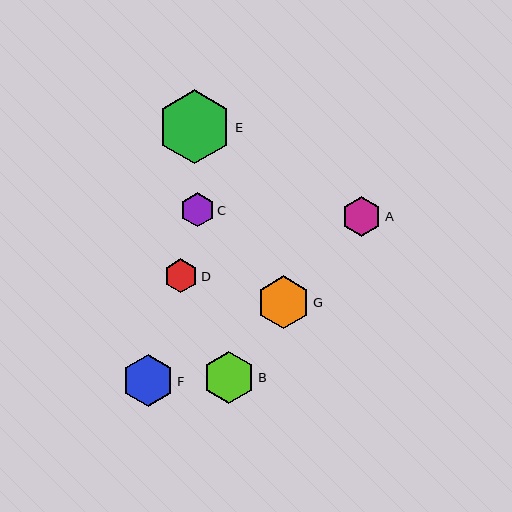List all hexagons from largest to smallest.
From largest to smallest: E, G, F, B, A, C, D.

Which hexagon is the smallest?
Hexagon D is the smallest with a size of approximately 34 pixels.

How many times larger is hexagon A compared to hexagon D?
Hexagon A is approximately 1.2 times the size of hexagon D.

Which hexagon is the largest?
Hexagon E is the largest with a size of approximately 74 pixels.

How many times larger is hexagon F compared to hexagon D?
Hexagon F is approximately 1.5 times the size of hexagon D.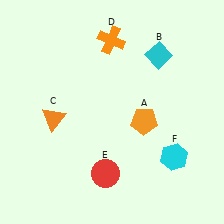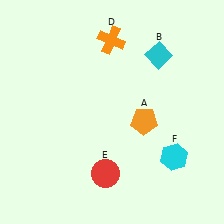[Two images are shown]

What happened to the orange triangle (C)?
The orange triangle (C) was removed in Image 2. It was in the bottom-left area of Image 1.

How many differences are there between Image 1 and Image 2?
There is 1 difference between the two images.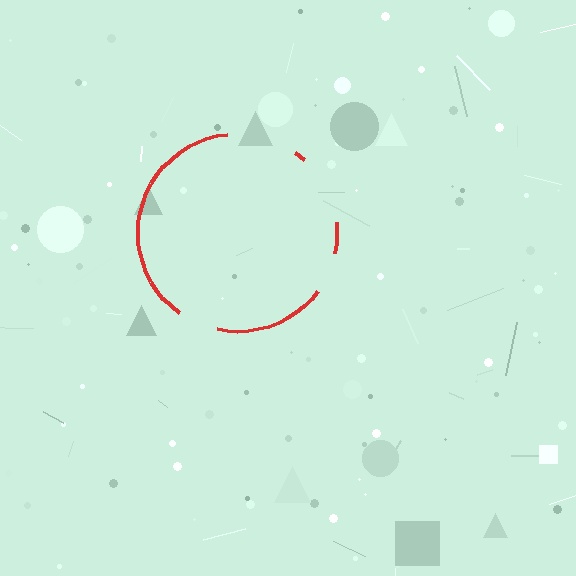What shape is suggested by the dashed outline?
The dashed outline suggests a circle.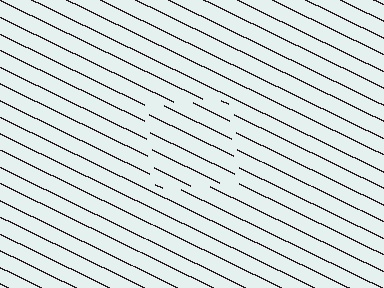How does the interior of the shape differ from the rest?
The interior of the shape contains the same grating, shifted by half a period — the contour is defined by the phase discontinuity where line-ends from the inner and outer gratings abut.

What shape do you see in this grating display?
An illusory square. The interior of the shape contains the same grating, shifted by half a period — the contour is defined by the phase discontinuity where line-ends from the inner and outer gratings abut.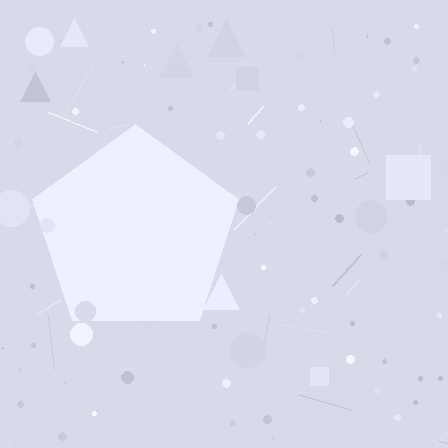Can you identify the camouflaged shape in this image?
The camouflaged shape is a pentagon.